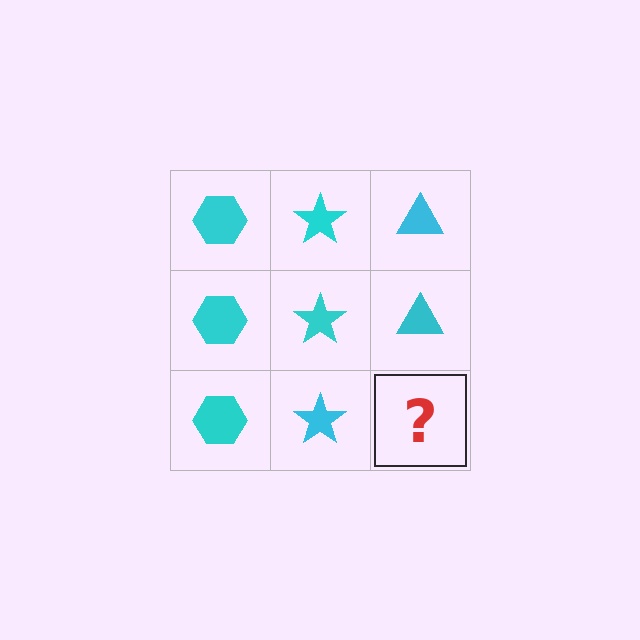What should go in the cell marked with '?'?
The missing cell should contain a cyan triangle.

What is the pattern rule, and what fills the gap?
The rule is that each column has a consistent shape. The gap should be filled with a cyan triangle.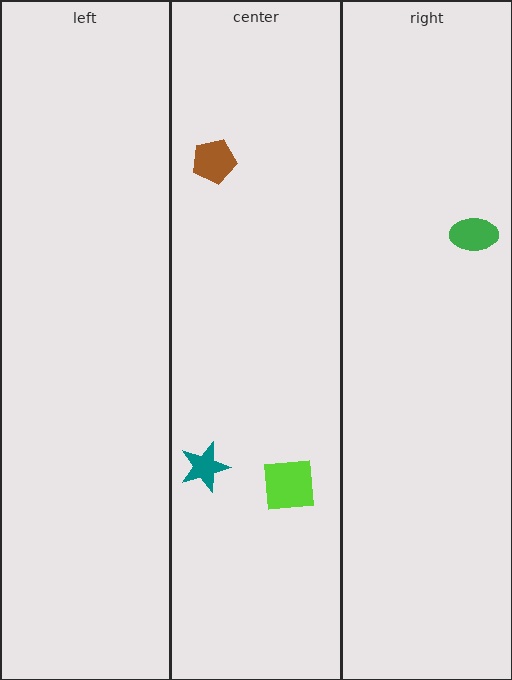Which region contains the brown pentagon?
The center region.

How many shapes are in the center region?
3.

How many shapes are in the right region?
1.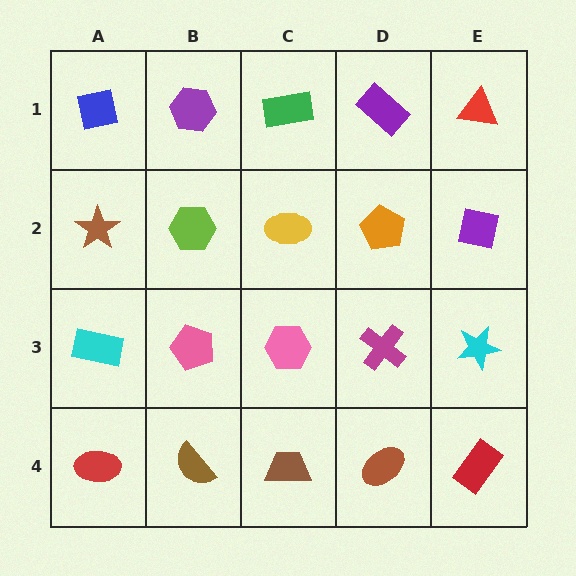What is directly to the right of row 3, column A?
A pink pentagon.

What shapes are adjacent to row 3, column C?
A yellow ellipse (row 2, column C), a brown trapezoid (row 4, column C), a pink pentagon (row 3, column B), a magenta cross (row 3, column D).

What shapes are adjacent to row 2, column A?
A blue square (row 1, column A), a cyan rectangle (row 3, column A), a lime hexagon (row 2, column B).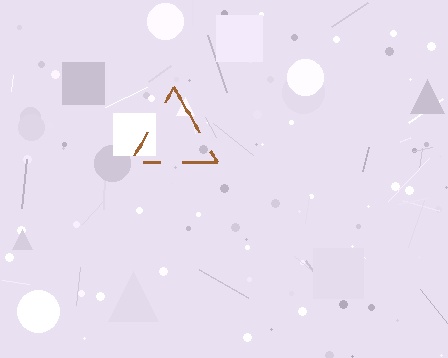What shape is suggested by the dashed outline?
The dashed outline suggests a triangle.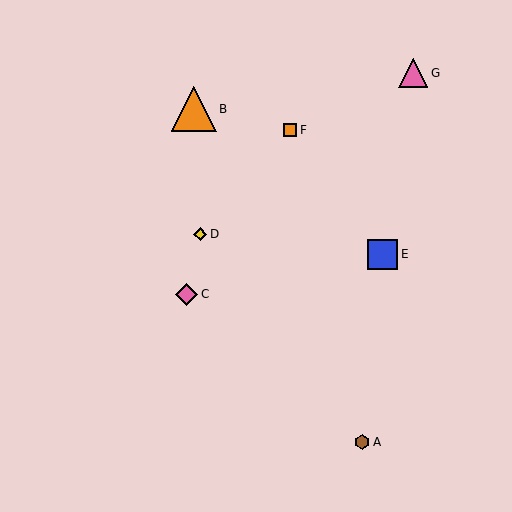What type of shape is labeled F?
Shape F is an orange square.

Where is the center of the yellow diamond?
The center of the yellow diamond is at (200, 234).